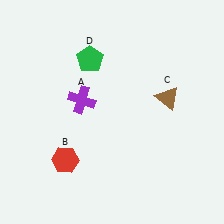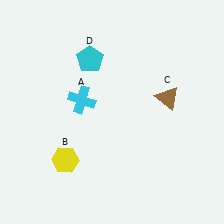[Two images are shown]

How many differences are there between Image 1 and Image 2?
There are 3 differences between the two images.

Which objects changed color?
A changed from purple to cyan. B changed from red to yellow. D changed from green to cyan.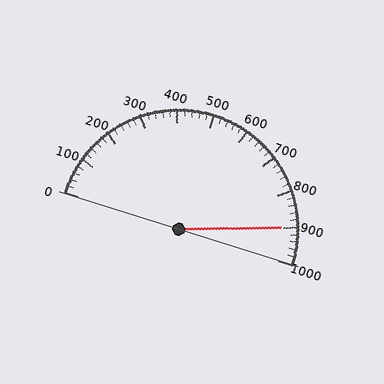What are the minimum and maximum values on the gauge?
The gauge ranges from 0 to 1000.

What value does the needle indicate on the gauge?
The needle indicates approximately 900.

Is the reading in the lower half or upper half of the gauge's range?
The reading is in the upper half of the range (0 to 1000).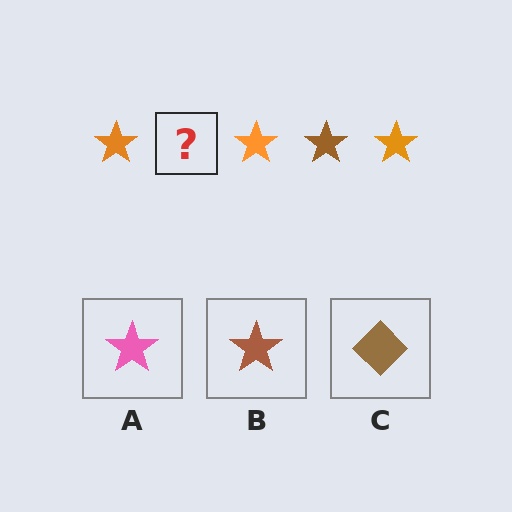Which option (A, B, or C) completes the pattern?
B.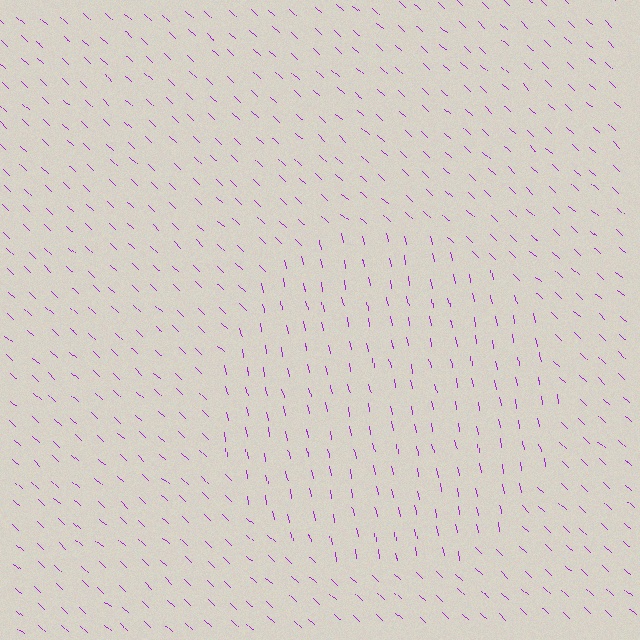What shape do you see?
I see a circle.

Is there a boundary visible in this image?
Yes, there is a texture boundary formed by a change in line orientation.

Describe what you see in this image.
The image is filled with small purple line segments. A circle region in the image has lines oriented differently from the surrounding lines, creating a visible texture boundary.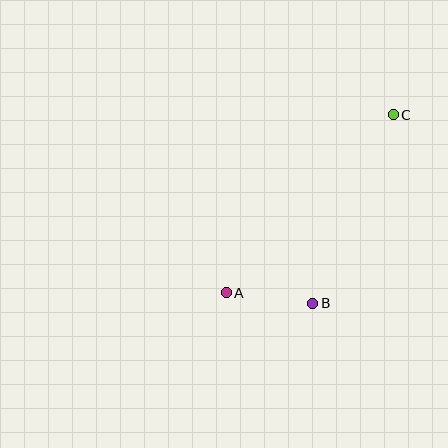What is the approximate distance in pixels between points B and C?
The distance between B and C is approximately 205 pixels.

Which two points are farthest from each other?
Points A and C are farthest from each other.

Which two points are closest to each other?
Points A and B are closest to each other.